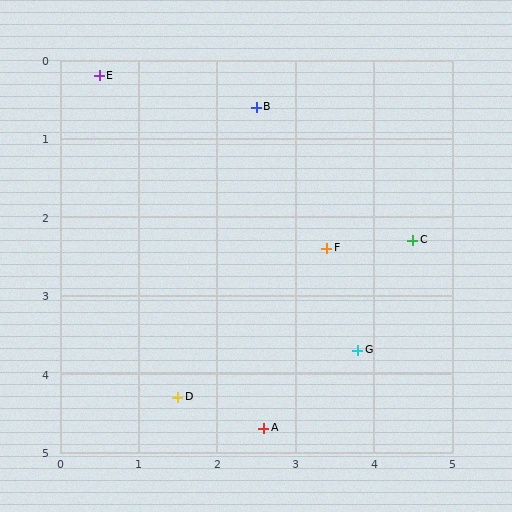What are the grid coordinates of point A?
Point A is at approximately (2.6, 4.7).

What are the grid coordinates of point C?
Point C is at approximately (4.5, 2.3).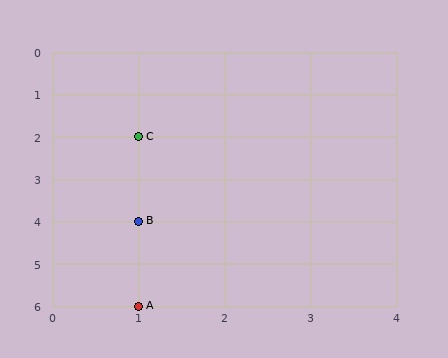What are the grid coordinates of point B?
Point B is at grid coordinates (1, 4).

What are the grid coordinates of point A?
Point A is at grid coordinates (1, 6).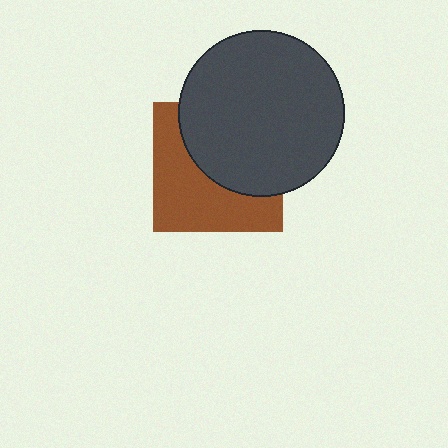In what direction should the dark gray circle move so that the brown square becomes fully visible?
The dark gray circle should move toward the upper-right. That is the shortest direction to clear the overlap and leave the brown square fully visible.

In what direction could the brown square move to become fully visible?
The brown square could move toward the lower-left. That would shift it out from behind the dark gray circle entirely.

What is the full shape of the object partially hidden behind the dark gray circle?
The partially hidden object is a brown square.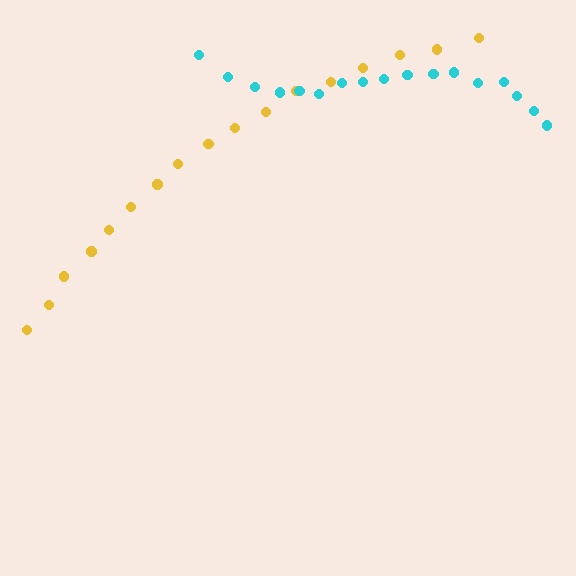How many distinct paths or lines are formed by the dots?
There are 2 distinct paths.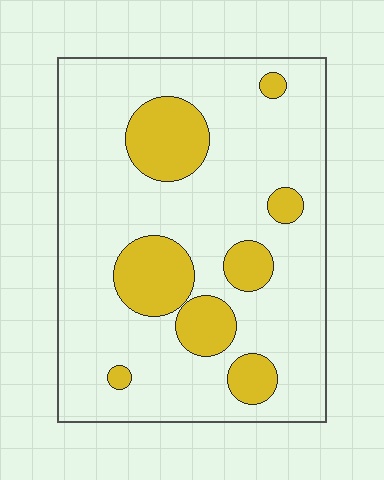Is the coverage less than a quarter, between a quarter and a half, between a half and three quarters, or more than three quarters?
Less than a quarter.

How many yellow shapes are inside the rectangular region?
8.